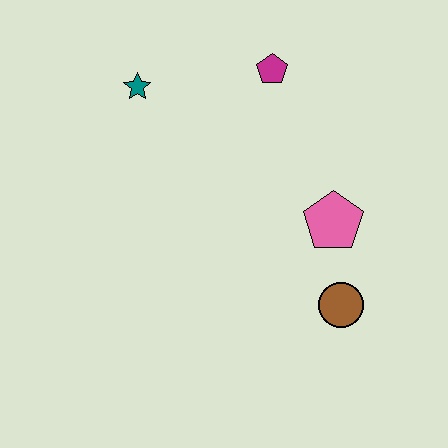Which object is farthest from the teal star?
The brown circle is farthest from the teal star.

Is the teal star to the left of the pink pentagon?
Yes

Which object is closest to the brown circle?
The pink pentagon is closest to the brown circle.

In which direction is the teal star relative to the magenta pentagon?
The teal star is to the left of the magenta pentagon.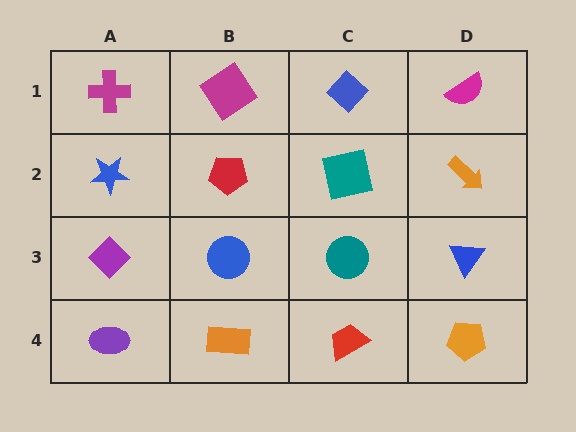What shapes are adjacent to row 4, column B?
A blue circle (row 3, column B), a purple ellipse (row 4, column A), a red trapezoid (row 4, column C).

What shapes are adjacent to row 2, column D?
A magenta semicircle (row 1, column D), a blue triangle (row 3, column D), a teal square (row 2, column C).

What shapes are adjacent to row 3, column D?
An orange arrow (row 2, column D), an orange pentagon (row 4, column D), a teal circle (row 3, column C).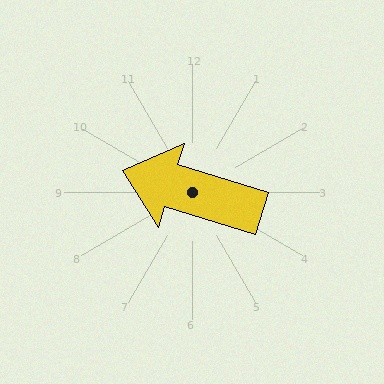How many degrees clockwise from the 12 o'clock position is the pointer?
Approximately 287 degrees.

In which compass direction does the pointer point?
West.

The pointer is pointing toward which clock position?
Roughly 10 o'clock.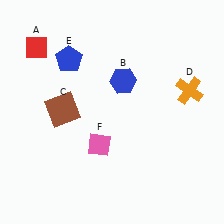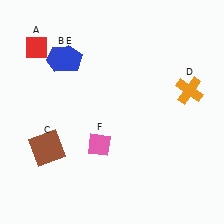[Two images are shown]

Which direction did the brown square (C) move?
The brown square (C) moved down.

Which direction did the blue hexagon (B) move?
The blue hexagon (B) moved left.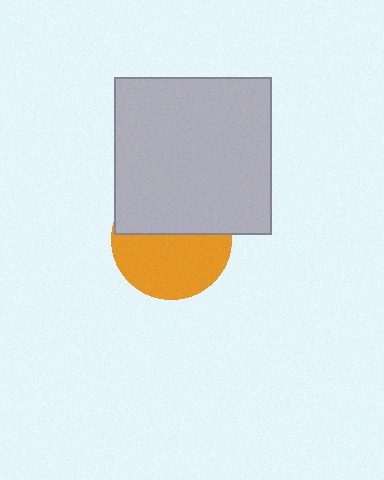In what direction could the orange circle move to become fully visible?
The orange circle could move down. That would shift it out from behind the light gray square entirely.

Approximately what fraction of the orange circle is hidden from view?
Roughly 46% of the orange circle is hidden behind the light gray square.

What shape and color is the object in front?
The object in front is a light gray square.